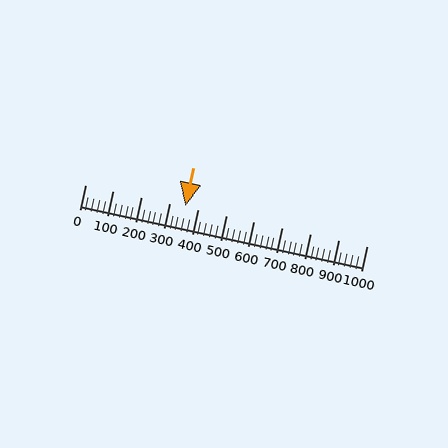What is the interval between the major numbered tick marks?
The major tick marks are spaced 100 units apart.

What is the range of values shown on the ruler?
The ruler shows values from 0 to 1000.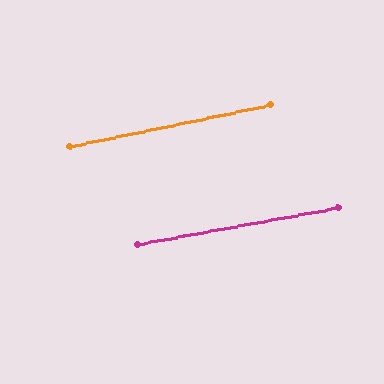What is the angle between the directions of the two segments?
Approximately 2 degrees.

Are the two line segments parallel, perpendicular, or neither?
Parallel — their directions differ by only 1.5°.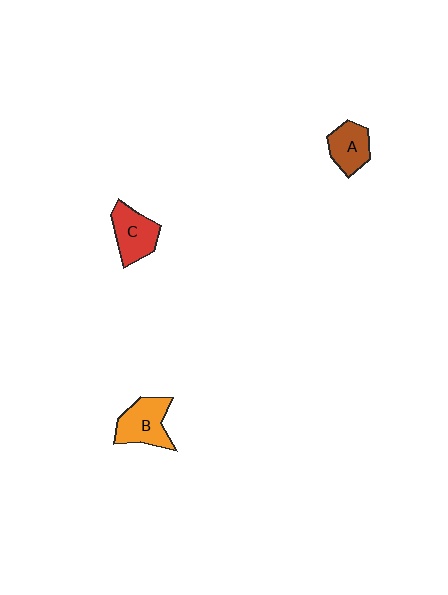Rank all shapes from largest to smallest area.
From largest to smallest: B (orange), C (red), A (brown).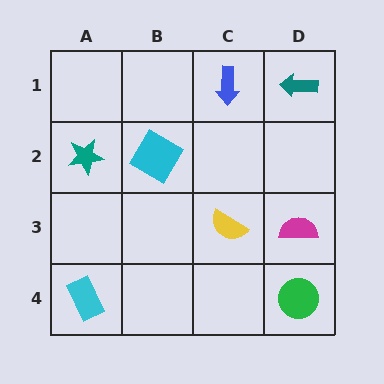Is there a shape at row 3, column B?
No, that cell is empty.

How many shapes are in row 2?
2 shapes.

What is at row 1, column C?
A blue arrow.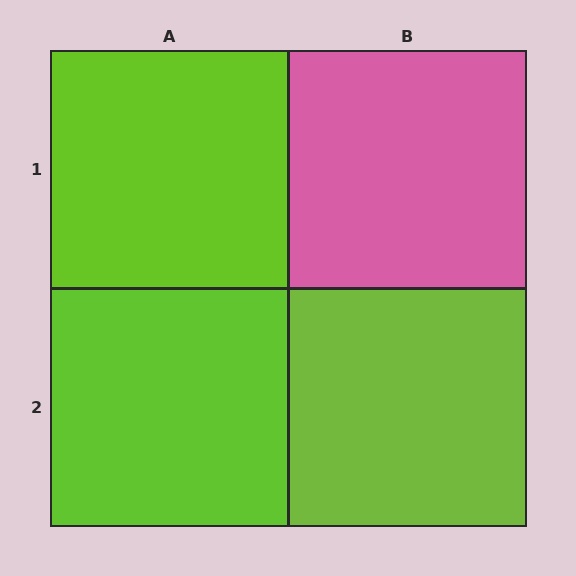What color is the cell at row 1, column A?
Lime.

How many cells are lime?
3 cells are lime.